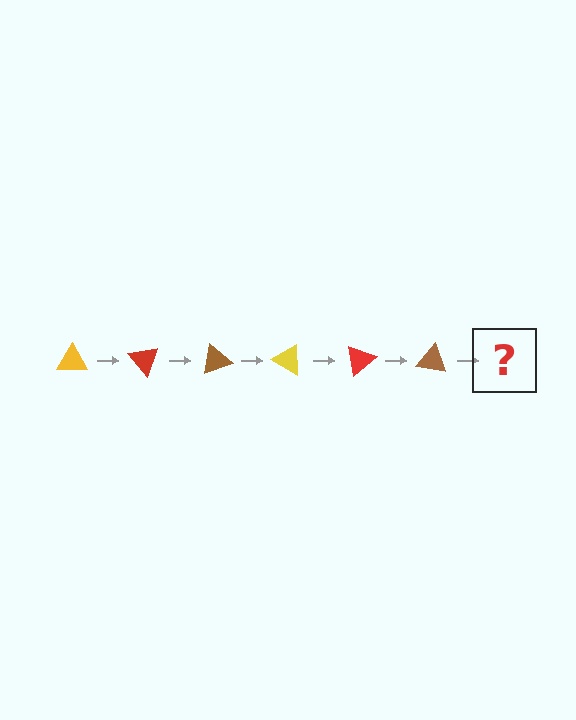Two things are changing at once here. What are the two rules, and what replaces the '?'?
The two rules are that it rotates 50 degrees each step and the color cycles through yellow, red, and brown. The '?' should be a yellow triangle, rotated 300 degrees from the start.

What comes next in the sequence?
The next element should be a yellow triangle, rotated 300 degrees from the start.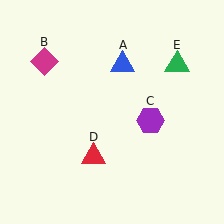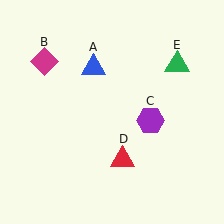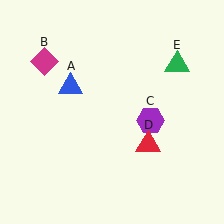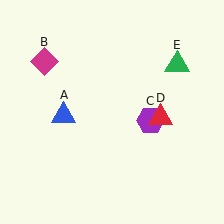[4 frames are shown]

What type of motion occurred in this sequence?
The blue triangle (object A), red triangle (object D) rotated counterclockwise around the center of the scene.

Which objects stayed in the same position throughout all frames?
Magenta diamond (object B) and purple hexagon (object C) and green triangle (object E) remained stationary.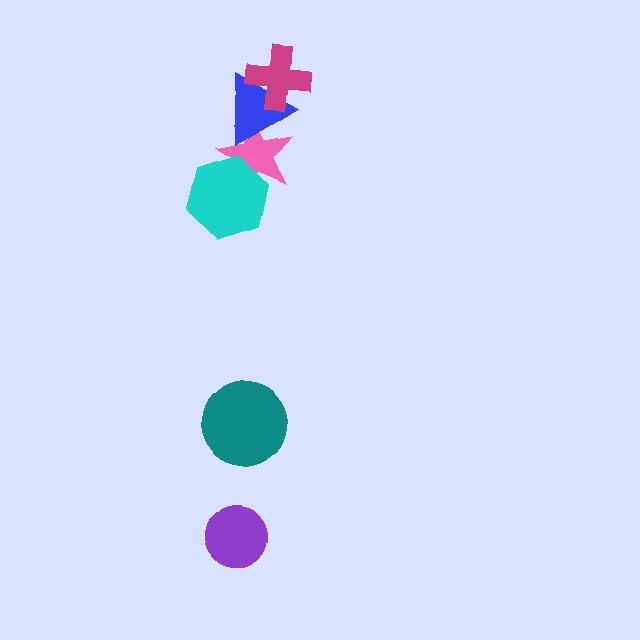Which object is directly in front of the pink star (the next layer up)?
The cyan hexagon is directly in front of the pink star.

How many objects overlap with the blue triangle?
2 objects overlap with the blue triangle.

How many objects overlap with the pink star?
2 objects overlap with the pink star.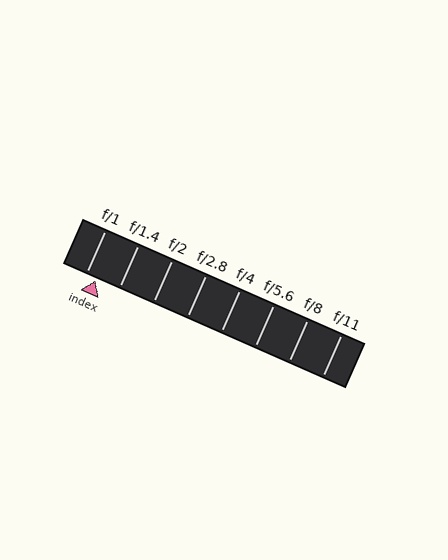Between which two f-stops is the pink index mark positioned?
The index mark is between f/1 and f/1.4.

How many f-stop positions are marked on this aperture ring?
There are 8 f-stop positions marked.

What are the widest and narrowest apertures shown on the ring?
The widest aperture shown is f/1 and the narrowest is f/11.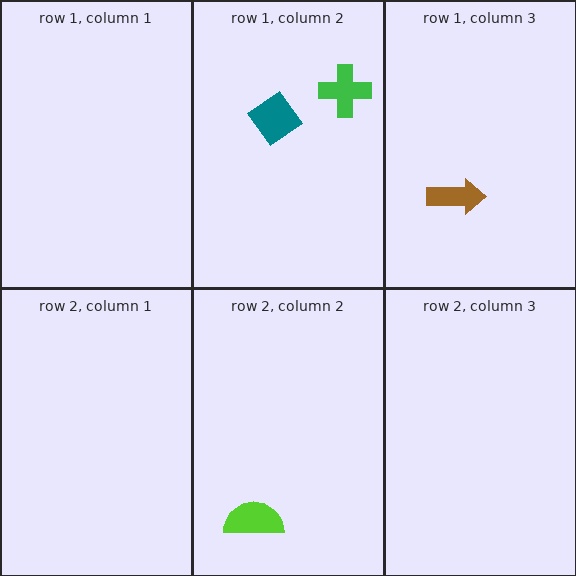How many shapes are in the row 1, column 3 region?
1.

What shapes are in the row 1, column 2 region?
The teal diamond, the green cross.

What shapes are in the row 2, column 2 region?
The lime semicircle.